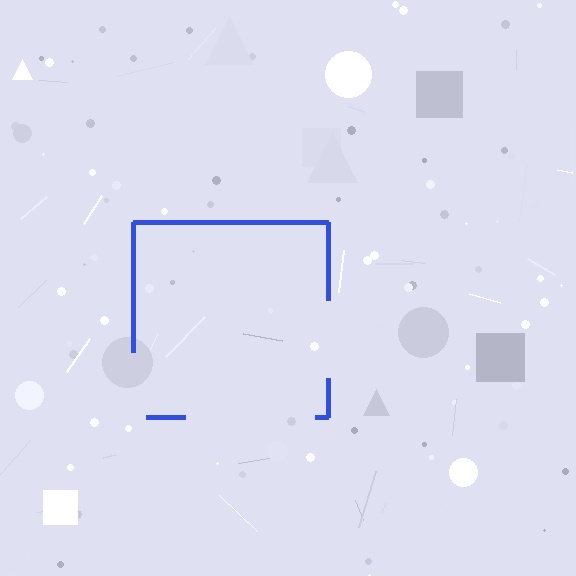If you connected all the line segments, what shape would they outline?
They would outline a square.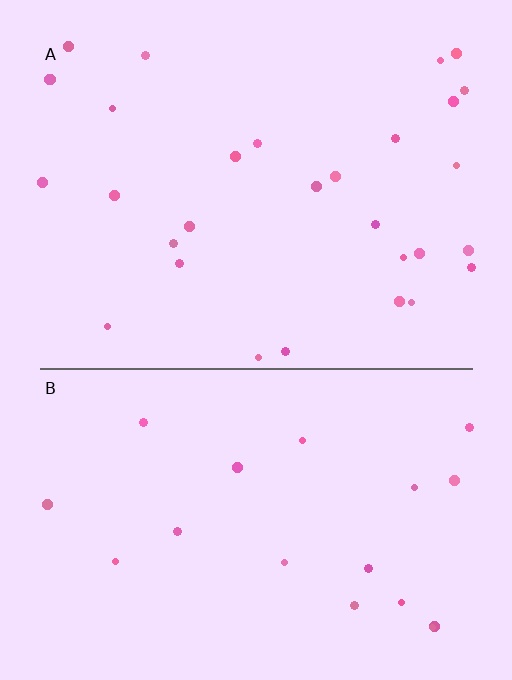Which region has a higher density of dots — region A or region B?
A (the top).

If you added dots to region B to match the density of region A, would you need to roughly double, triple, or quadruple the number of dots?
Approximately double.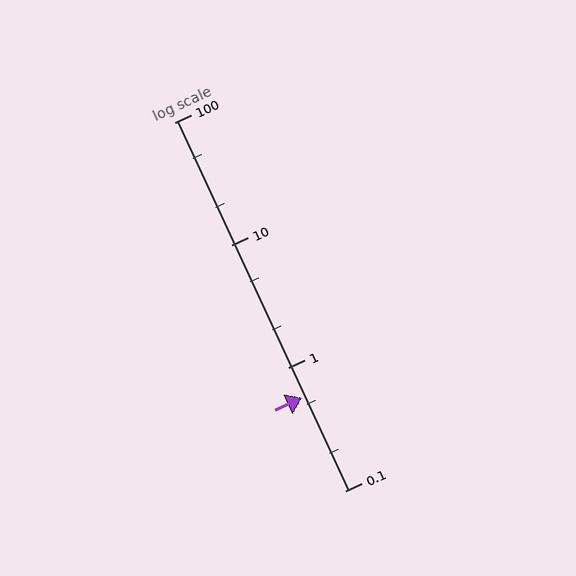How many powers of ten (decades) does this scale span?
The scale spans 3 decades, from 0.1 to 100.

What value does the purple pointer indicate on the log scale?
The pointer indicates approximately 0.57.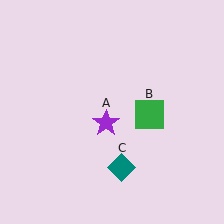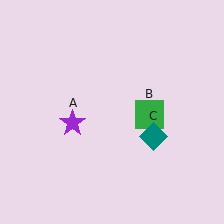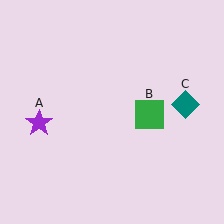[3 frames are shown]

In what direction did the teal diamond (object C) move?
The teal diamond (object C) moved up and to the right.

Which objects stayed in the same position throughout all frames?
Green square (object B) remained stationary.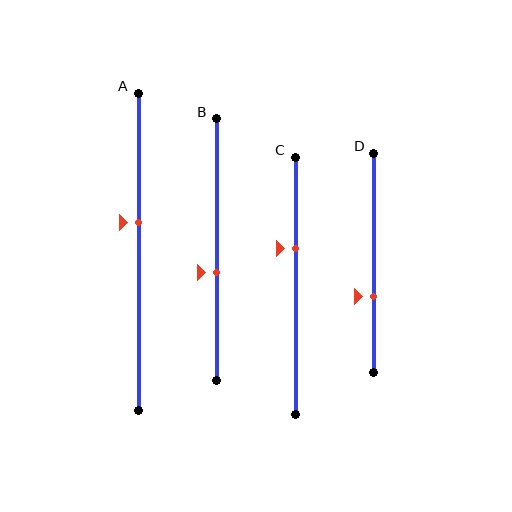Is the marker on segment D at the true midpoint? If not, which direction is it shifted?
No, the marker on segment D is shifted downward by about 15% of the segment length.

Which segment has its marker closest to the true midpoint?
Segment B has its marker closest to the true midpoint.